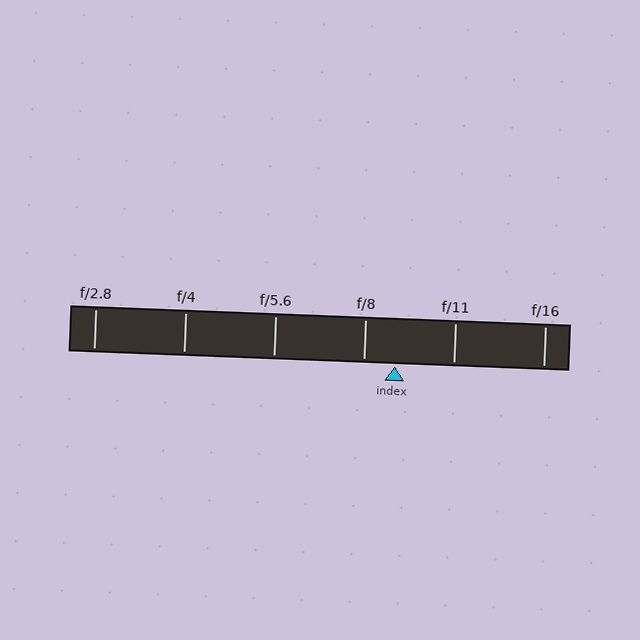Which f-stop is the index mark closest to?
The index mark is closest to f/8.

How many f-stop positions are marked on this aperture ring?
There are 6 f-stop positions marked.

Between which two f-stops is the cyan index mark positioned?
The index mark is between f/8 and f/11.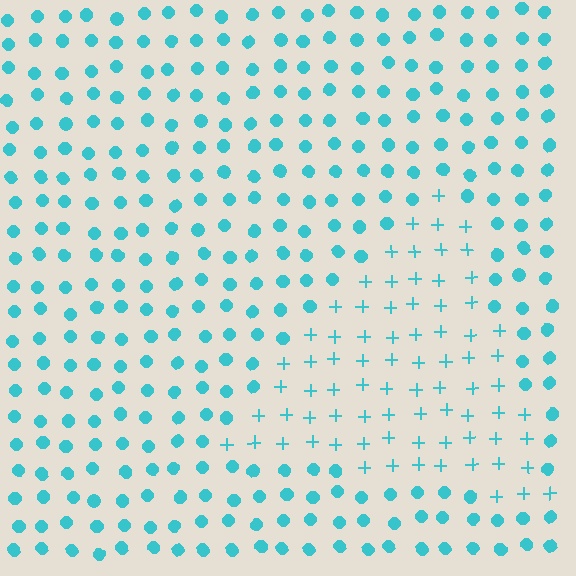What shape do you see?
I see a triangle.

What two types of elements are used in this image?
The image uses plus signs inside the triangle region and circles outside it.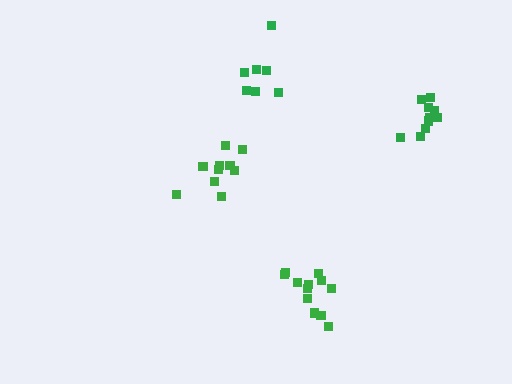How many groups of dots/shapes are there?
There are 4 groups.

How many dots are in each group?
Group 1: 10 dots, Group 2: 7 dots, Group 3: 12 dots, Group 4: 11 dots (40 total).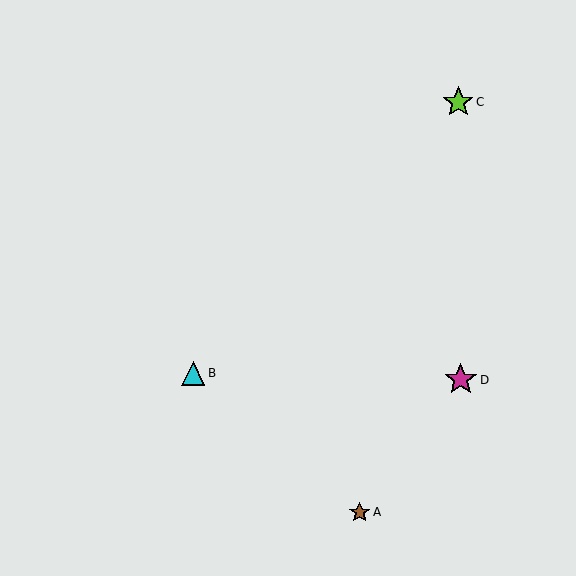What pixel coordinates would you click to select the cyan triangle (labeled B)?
Click at (193, 373) to select the cyan triangle B.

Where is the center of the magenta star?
The center of the magenta star is at (461, 380).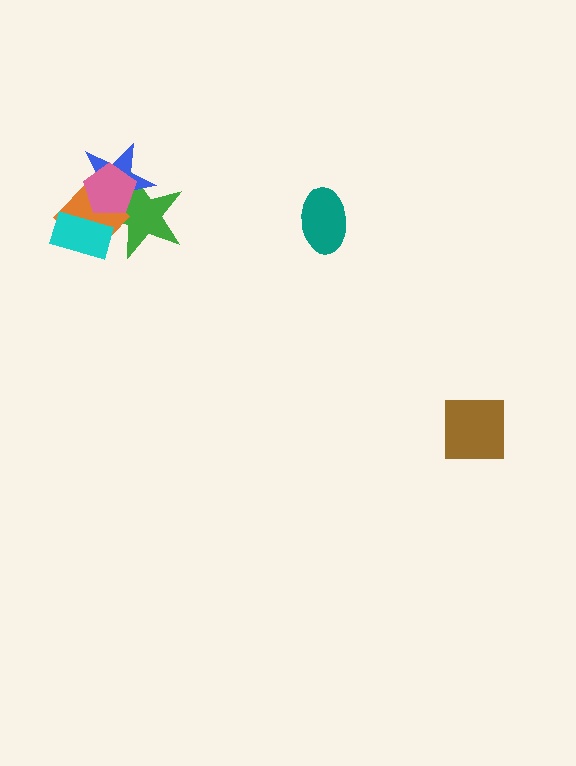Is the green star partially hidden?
Yes, it is partially covered by another shape.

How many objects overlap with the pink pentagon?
3 objects overlap with the pink pentagon.